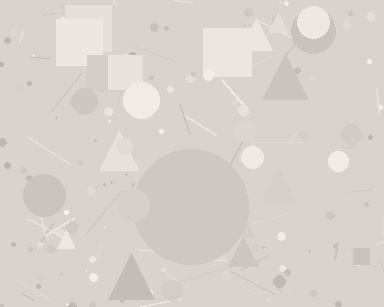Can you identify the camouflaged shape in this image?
The camouflaged shape is a circle.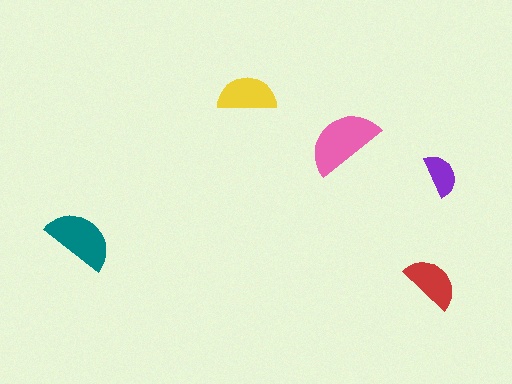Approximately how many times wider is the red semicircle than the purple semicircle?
About 1.5 times wider.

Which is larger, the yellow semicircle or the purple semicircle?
The yellow one.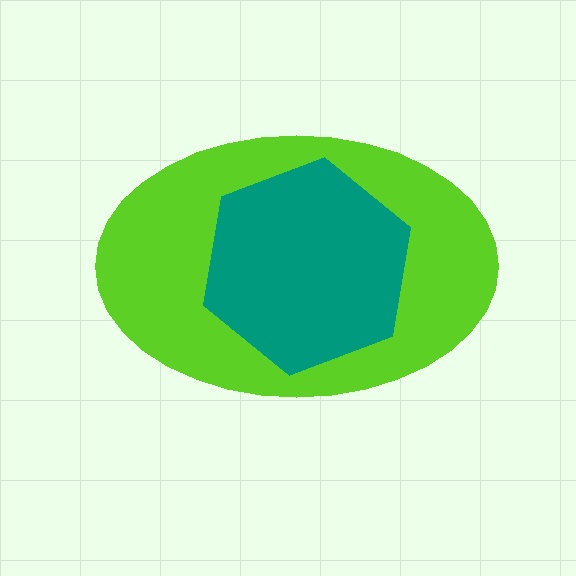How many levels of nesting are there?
2.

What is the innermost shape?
The teal hexagon.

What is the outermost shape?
The lime ellipse.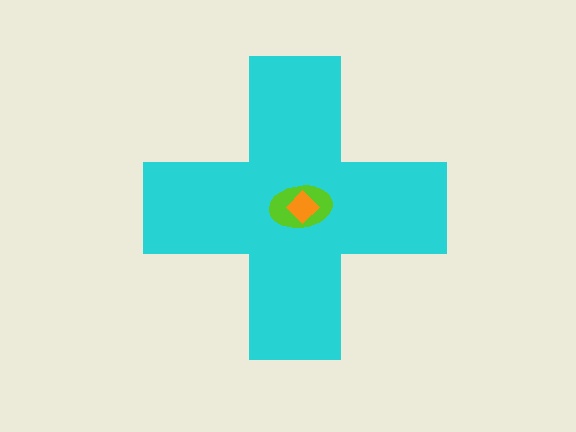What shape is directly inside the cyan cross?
The lime ellipse.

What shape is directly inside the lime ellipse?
The orange diamond.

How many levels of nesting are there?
3.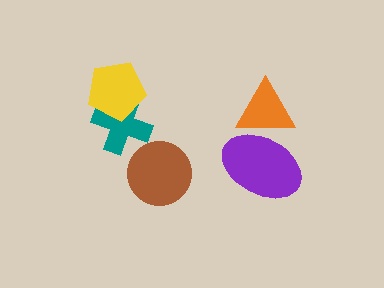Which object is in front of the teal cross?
The yellow pentagon is in front of the teal cross.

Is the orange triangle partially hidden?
Yes, it is partially covered by another shape.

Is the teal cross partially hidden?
Yes, it is partially covered by another shape.